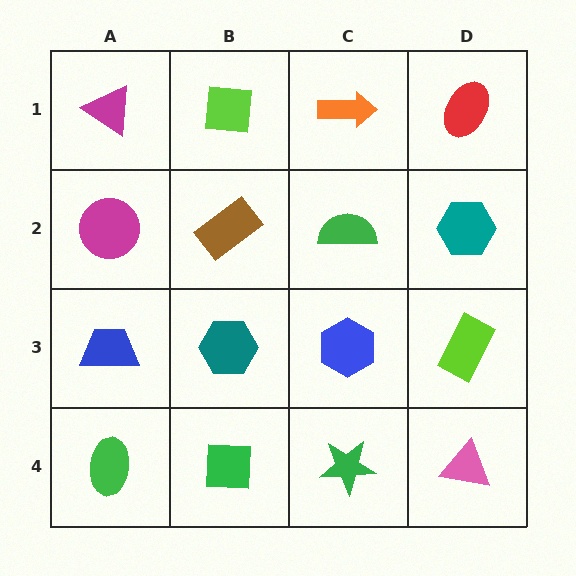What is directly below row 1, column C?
A green semicircle.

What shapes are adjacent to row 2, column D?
A red ellipse (row 1, column D), a lime rectangle (row 3, column D), a green semicircle (row 2, column C).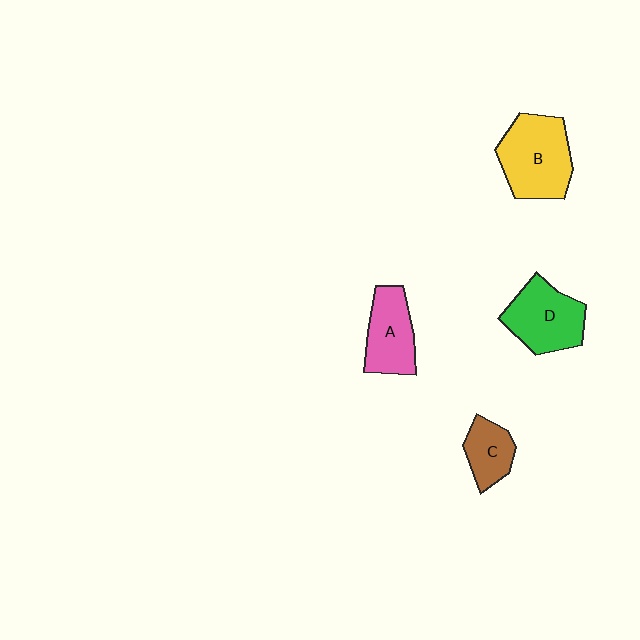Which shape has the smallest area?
Shape C (brown).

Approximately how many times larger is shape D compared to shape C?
Approximately 1.7 times.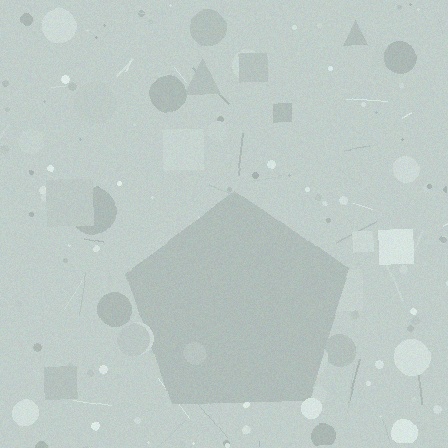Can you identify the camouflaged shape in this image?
The camouflaged shape is a pentagon.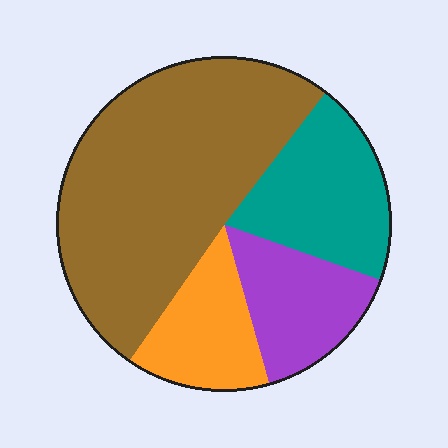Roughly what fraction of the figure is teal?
Teal takes up less than a quarter of the figure.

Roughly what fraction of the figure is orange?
Orange covers around 15% of the figure.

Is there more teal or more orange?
Teal.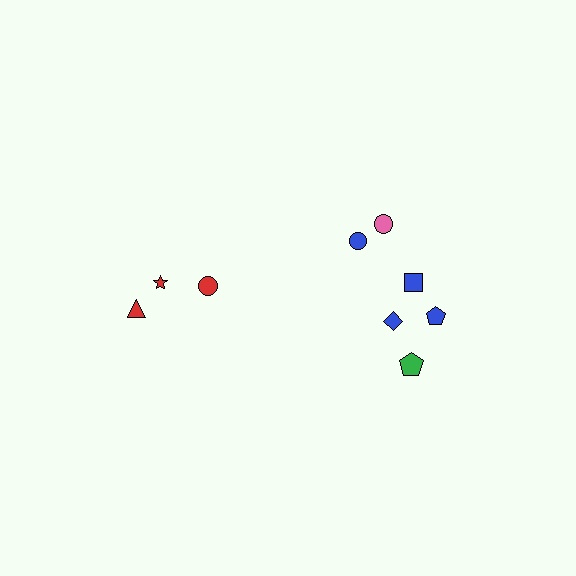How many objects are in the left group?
There are 3 objects.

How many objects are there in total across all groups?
There are 9 objects.